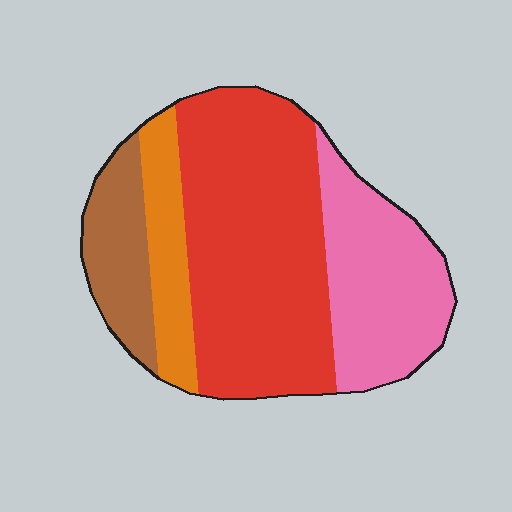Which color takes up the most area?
Red, at roughly 50%.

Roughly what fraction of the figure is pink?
Pink takes up about one quarter (1/4) of the figure.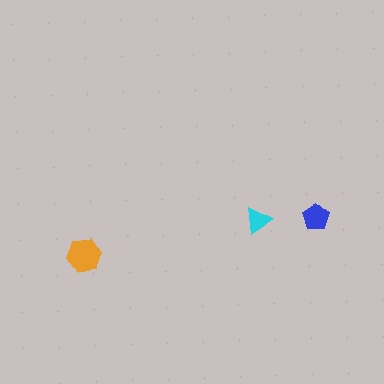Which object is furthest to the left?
The orange hexagon is leftmost.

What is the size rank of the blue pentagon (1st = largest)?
2nd.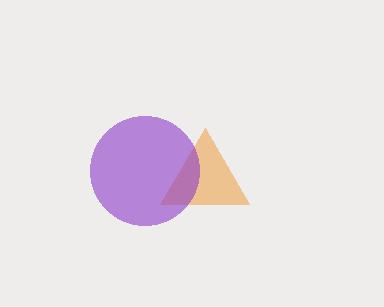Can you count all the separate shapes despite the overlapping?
Yes, there are 2 separate shapes.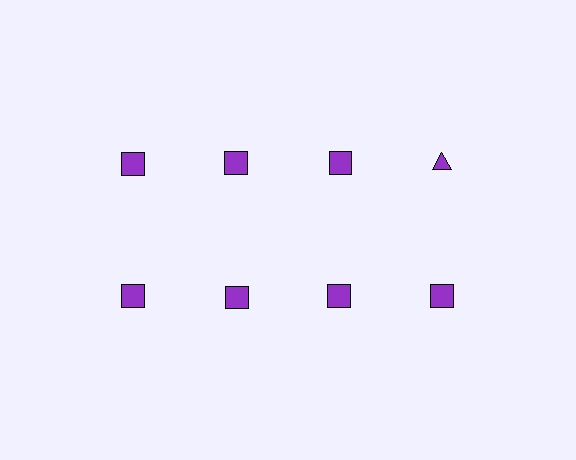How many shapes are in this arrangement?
There are 8 shapes arranged in a grid pattern.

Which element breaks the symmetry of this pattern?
The purple triangle in the top row, second from right column breaks the symmetry. All other shapes are purple squares.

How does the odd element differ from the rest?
It has a different shape: triangle instead of square.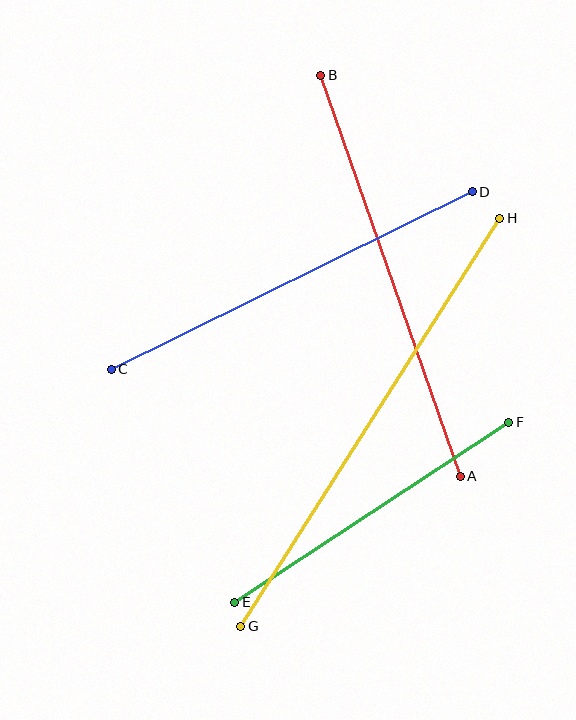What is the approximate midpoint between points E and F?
The midpoint is at approximately (372, 512) pixels.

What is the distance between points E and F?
The distance is approximately 328 pixels.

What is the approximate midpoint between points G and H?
The midpoint is at approximately (370, 422) pixels.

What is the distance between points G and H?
The distance is approximately 483 pixels.